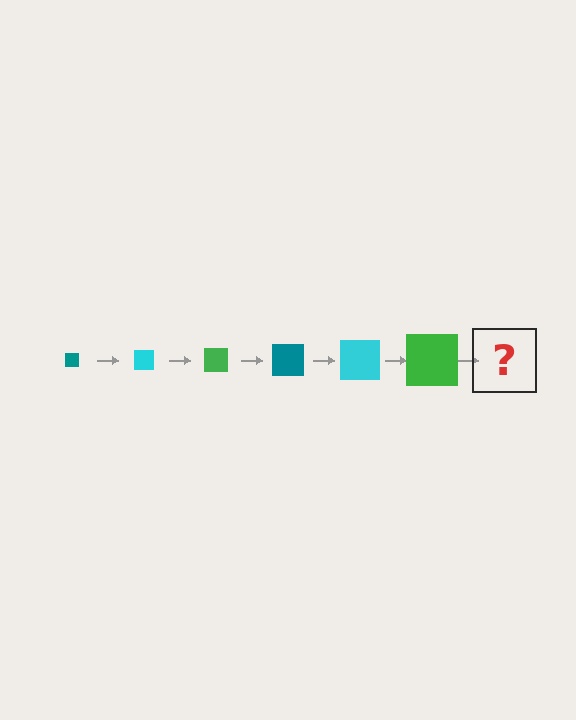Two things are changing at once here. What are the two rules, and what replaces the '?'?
The two rules are that the square grows larger each step and the color cycles through teal, cyan, and green. The '?' should be a teal square, larger than the previous one.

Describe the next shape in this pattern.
It should be a teal square, larger than the previous one.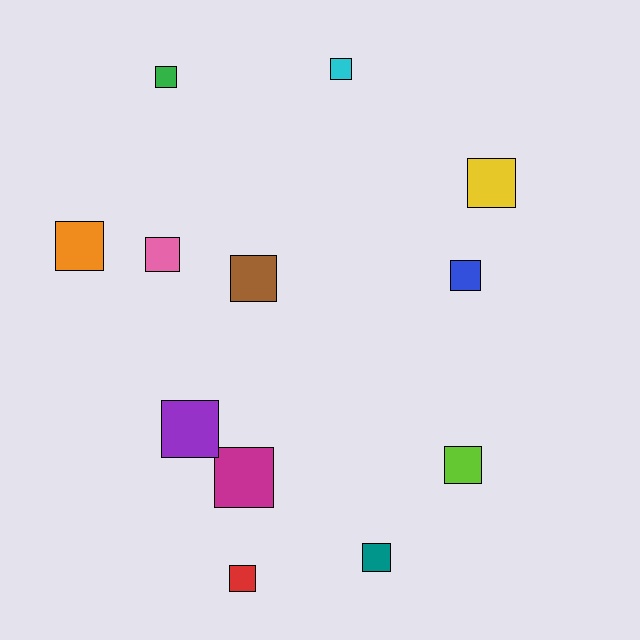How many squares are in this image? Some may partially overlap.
There are 12 squares.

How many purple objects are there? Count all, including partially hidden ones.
There is 1 purple object.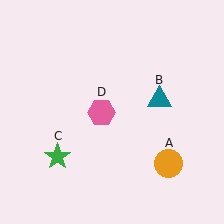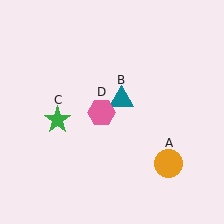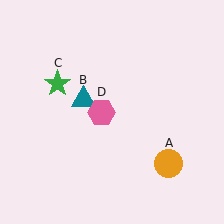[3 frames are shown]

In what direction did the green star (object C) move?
The green star (object C) moved up.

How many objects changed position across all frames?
2 objects changed position: teal triangle (object B), green star (object C).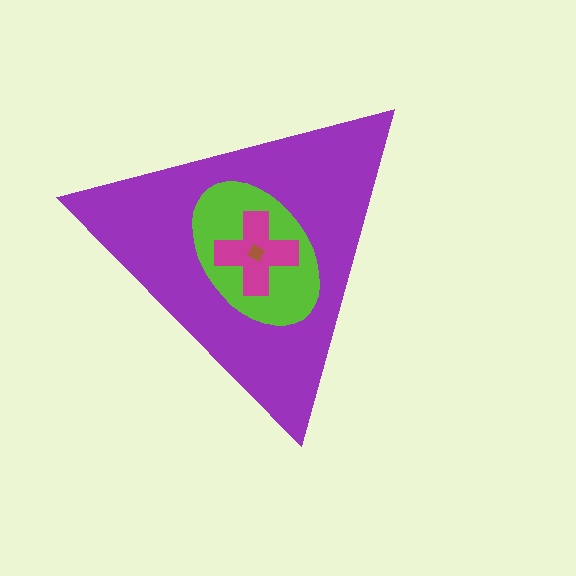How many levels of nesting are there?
4.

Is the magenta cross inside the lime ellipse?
Yes.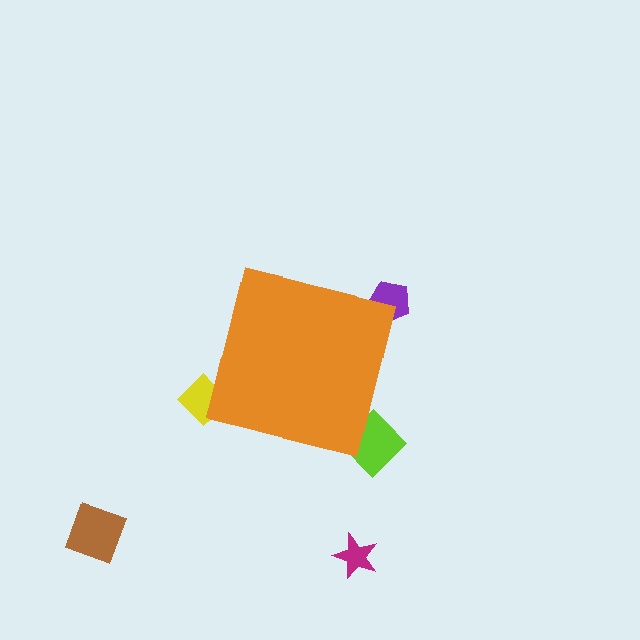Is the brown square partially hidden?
No, the brown square is fully visible.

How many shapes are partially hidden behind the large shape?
3 shapes are partially hidden.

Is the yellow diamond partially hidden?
Yes, the yellow diamond is partially hidden behind the orange square.